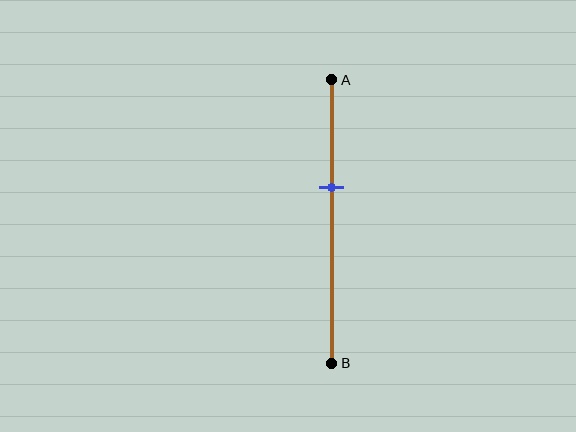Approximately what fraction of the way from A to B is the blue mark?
The blue mark is approximately 40% of the way from A to B.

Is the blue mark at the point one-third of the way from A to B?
No, the mark is at about 40% from A, not at the 33% one-third point.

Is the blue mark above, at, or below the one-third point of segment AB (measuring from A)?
The blue mark is below the one-third point of segment AB.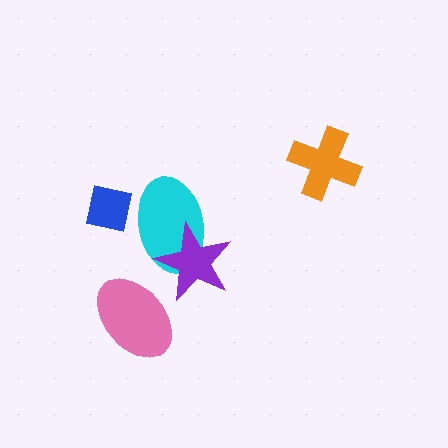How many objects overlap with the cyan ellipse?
2 objects overlap with the cyan ellipse.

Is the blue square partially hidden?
Yes, it is partially covered by another shape.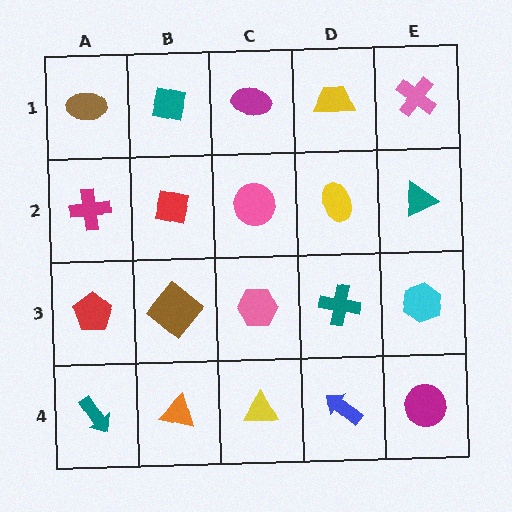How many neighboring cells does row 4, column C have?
3.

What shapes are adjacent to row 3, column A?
A magenta cross (row 2, column A), a teal arrow (row 4, column A), a brown diamond (row 3, column B).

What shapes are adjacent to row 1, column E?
A teal triangle (row 2, column E), a yellow trapezoid (row 1, column D).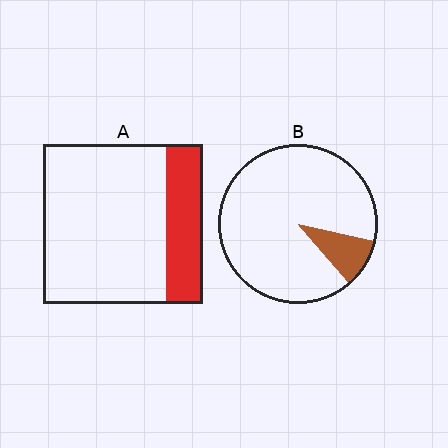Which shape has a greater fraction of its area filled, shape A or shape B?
Shape A.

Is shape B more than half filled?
No.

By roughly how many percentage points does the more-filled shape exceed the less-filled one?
By roughly 15 percentage points (A over B).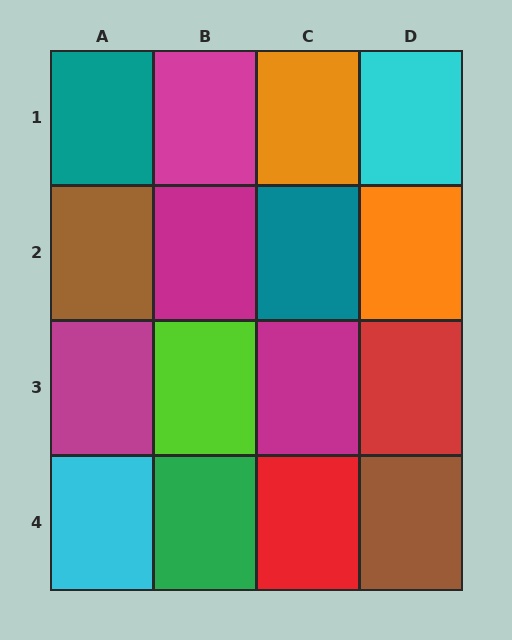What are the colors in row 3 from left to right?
Magenta, lime, magenta, red.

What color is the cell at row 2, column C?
Teal.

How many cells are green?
1 cell is green.